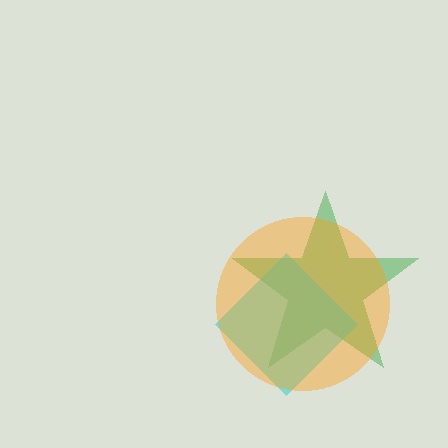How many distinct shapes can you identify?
There are 3 distinct shapes: a green star, a cyan diamond, an orange circle.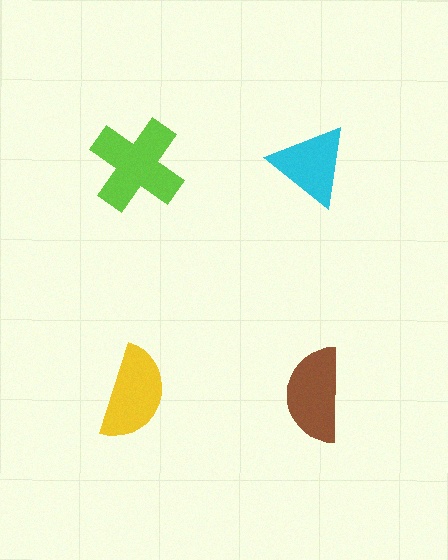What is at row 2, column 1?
A yellow semicircle.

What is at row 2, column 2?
A brown semicircle.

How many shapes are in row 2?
2 shapes.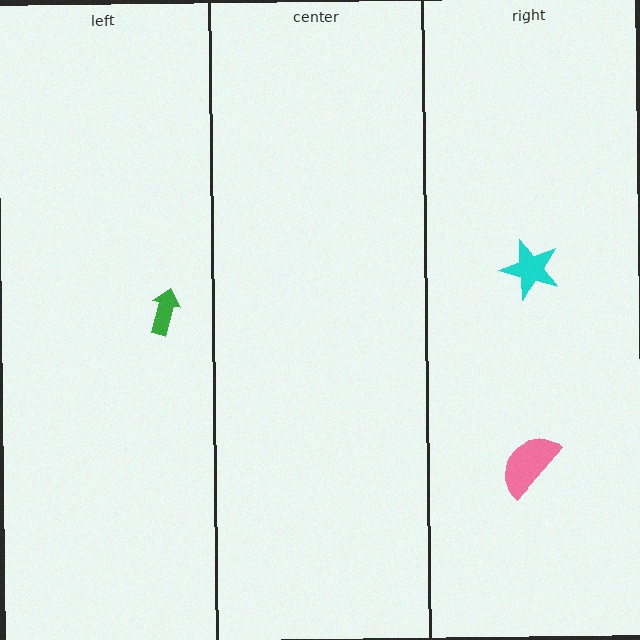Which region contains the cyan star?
The right region.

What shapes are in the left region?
The green arrow.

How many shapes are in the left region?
1.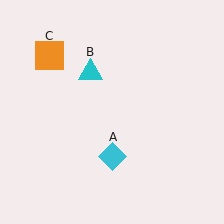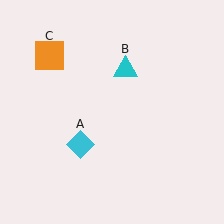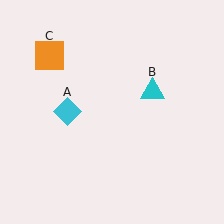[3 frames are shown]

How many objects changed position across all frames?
2 objects changed position: cyan diamond (object A), cyan triangle (object B).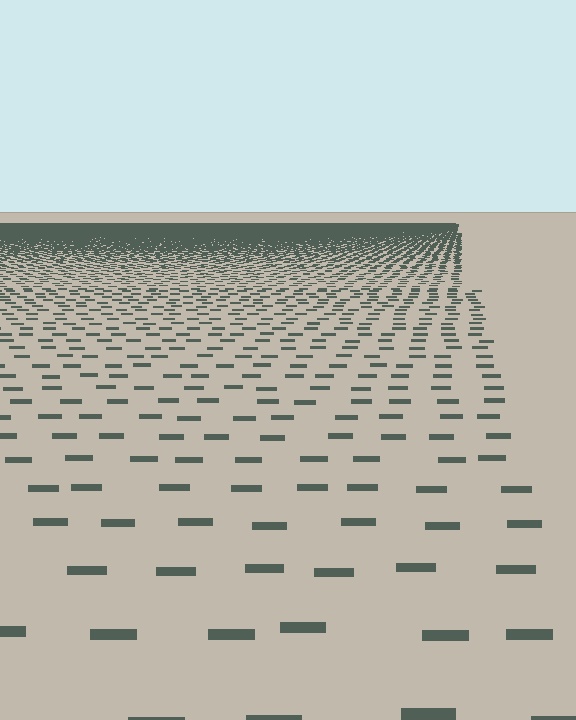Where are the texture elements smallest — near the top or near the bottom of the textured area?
Near the top.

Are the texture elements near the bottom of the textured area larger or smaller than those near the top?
Larger. Near the bottom, elements are closer to the viewer and appear at a bigger on-screen size.